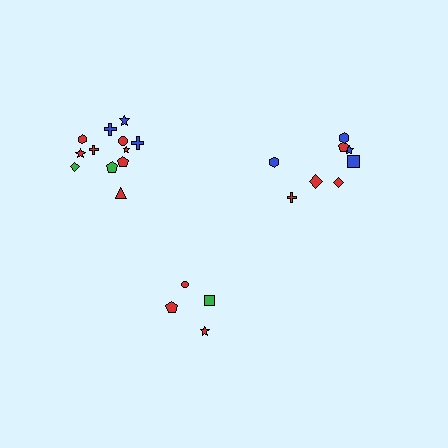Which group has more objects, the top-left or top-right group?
The top-left group.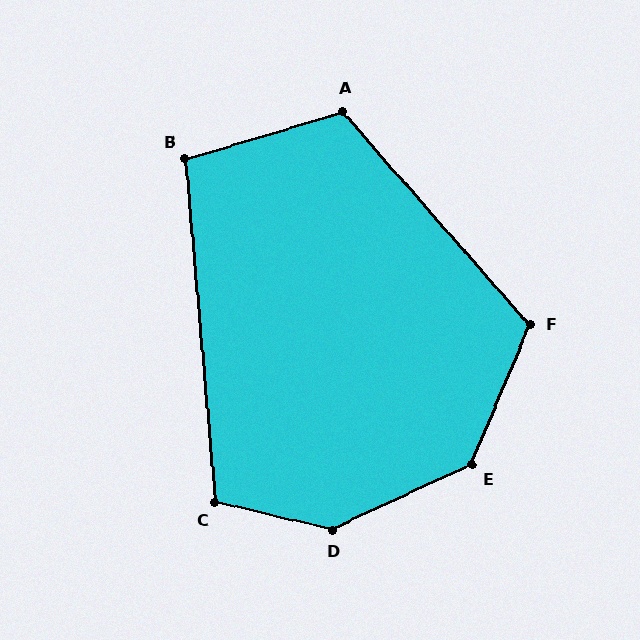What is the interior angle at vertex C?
Approximately 108 degrees (obtuse).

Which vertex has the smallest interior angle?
B, at approximately 102 degrees.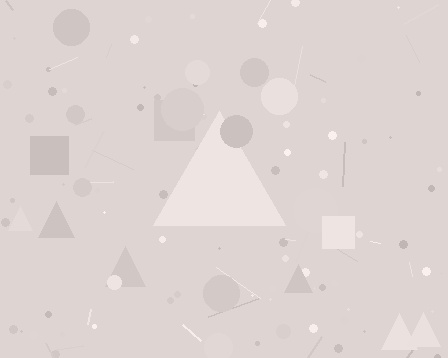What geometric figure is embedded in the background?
A triangle is embedded in the background.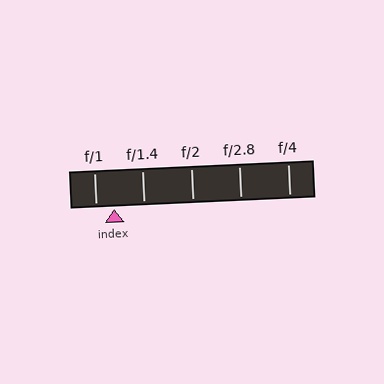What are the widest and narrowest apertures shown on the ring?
The widest aperture shown is f/1 and the narrowest is f/4.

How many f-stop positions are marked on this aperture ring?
There are 5 f-stop positions marked.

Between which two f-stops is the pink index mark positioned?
The index mark is between f/1 and f/1.4.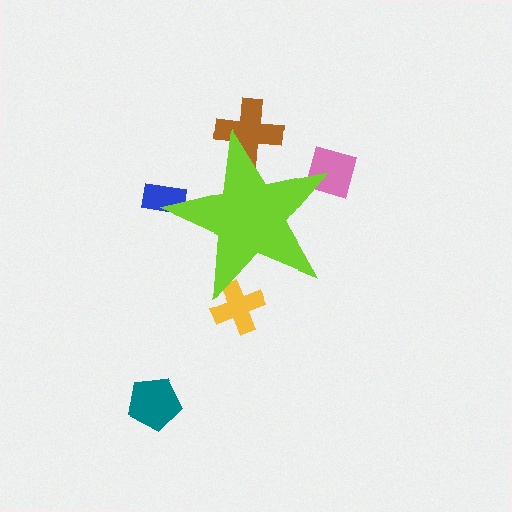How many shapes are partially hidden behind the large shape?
4 shapes are partially hidden.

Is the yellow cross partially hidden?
Yes, the yellow cross is partially hidden behind the lime star.